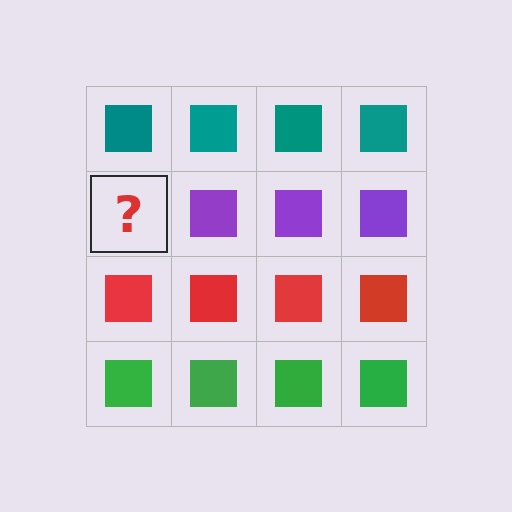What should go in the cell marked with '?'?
The missing cell should contain a purple square.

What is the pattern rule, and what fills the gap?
The rule is that each row has a consistent color. The gap should be filled with a purple square.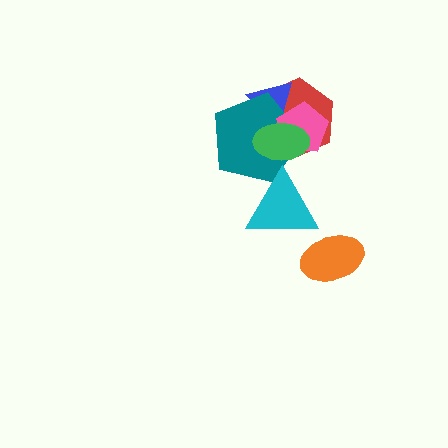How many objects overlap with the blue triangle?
4 objects overlap with the blue triangle.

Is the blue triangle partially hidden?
Yes, it is partially covered by another shape.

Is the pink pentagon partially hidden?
Yes, it is partially covered by another shape.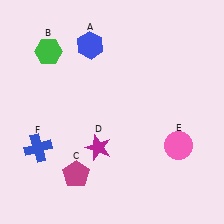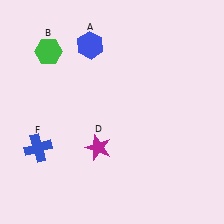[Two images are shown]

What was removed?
The pink circle (E), the magenta pentagon (C) were removed in Image 2.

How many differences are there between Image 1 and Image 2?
There are 2 differences between the two images.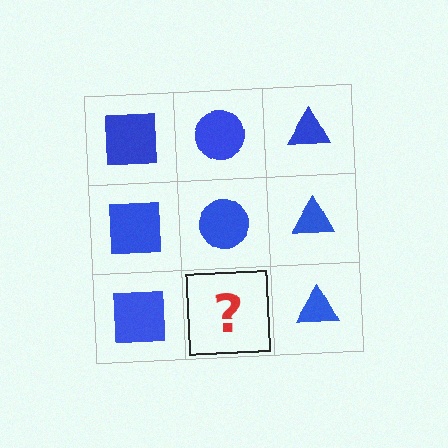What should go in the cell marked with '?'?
The missing cell should contain a blue circle.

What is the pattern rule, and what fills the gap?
The rule is that each column has a consistent shape. The gap should be filled with a blue circle.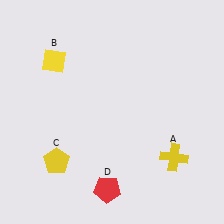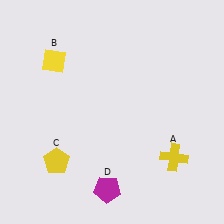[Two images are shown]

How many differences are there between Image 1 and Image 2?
There is 1 difference between the two images.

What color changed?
The pentagon (D) changed from red in Image 1 to magenta in Image 2.